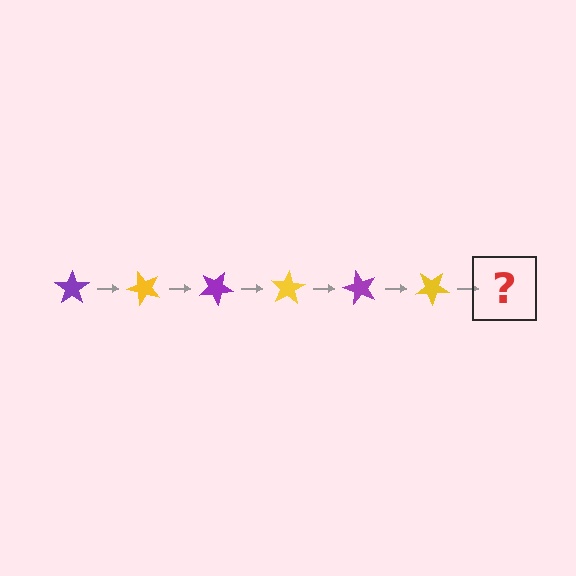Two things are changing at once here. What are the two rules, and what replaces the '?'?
The two rules are that it rotates 50 degrees each step and the color cycles through purple and yellow. The '?' should be a purple star, rotated 300 degrees from the start.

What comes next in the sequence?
The next element should be a purple star, rotated 300 degrees from the start.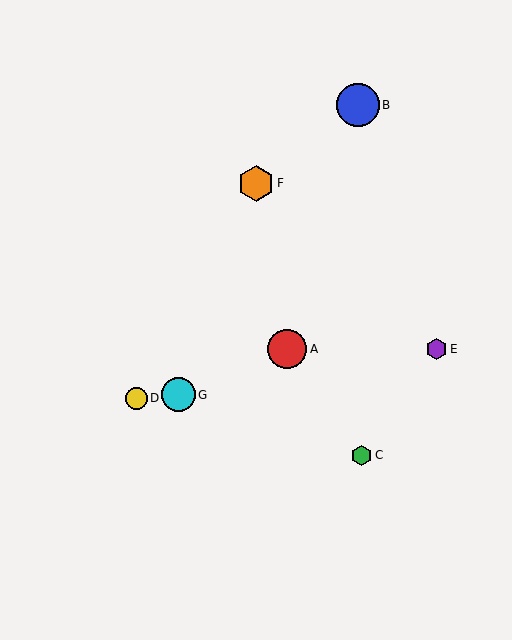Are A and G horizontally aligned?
No, A is at y≈349 and G is at y≈395.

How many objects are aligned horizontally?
2 objects (A, E) are aligned horizontally.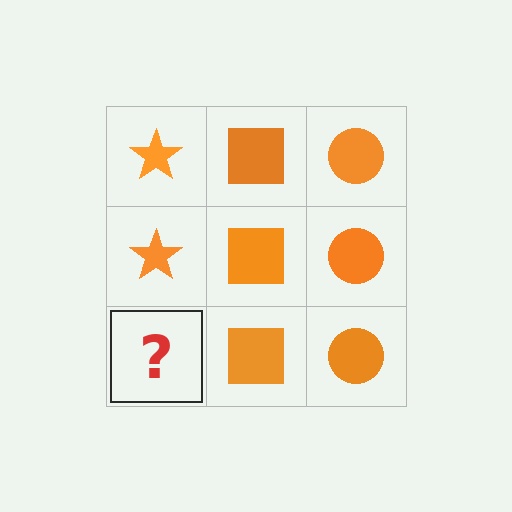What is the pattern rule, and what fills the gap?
The rule is that each column has a consistent shape. The gap should be filled with an orange star.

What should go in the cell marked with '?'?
The missing cell should contain an orange star.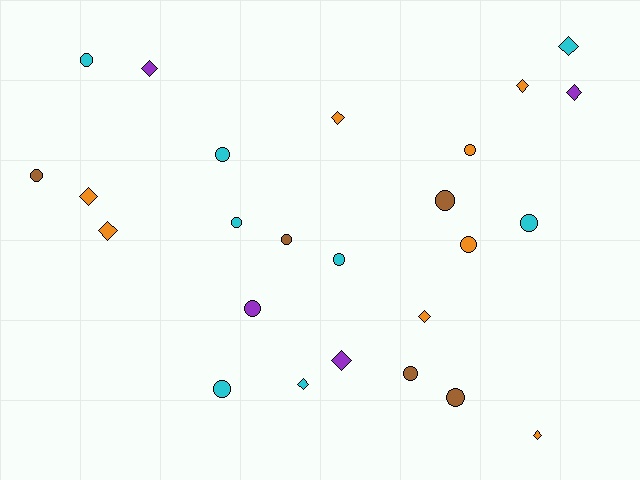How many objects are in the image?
There are 25 objects.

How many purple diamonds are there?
There are 3 purple diamonds.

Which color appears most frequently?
Orange, with 8 objects.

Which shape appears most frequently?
Circle, with 14 objects.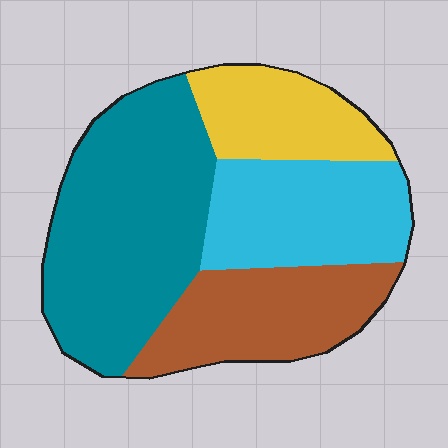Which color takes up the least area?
Yellow, at roughly 15%.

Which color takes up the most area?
Teal, at roughly 40%.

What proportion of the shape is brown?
Brown covers about 20% of the shape.